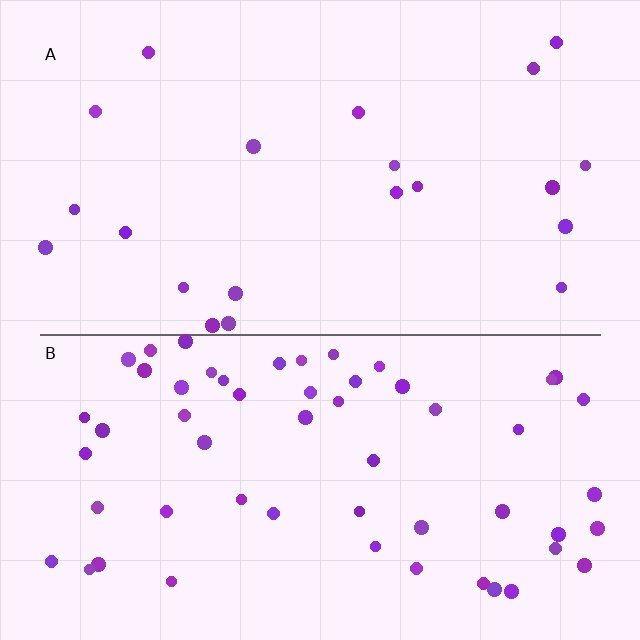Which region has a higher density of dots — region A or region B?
B (the bottom).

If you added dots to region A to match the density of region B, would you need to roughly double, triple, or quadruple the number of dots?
Approximately triple.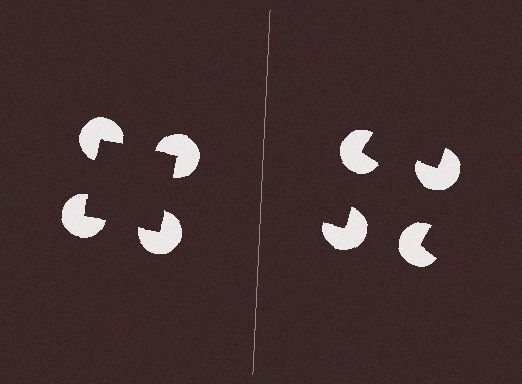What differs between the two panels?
The pac-man discs are positioned identically on both sides; only the wedge orientations differ. On the left they align to a square; on the right they are misaligned.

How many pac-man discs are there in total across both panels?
8 — 4 on each side.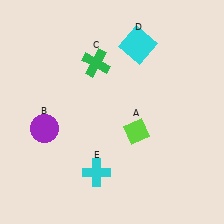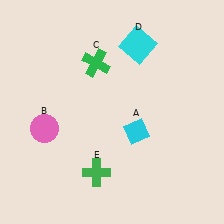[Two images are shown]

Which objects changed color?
A changed from lime to cyan. B changed from purple to pink. E changed from cyan to green.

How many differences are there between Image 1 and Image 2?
There are 3 differences between the two images.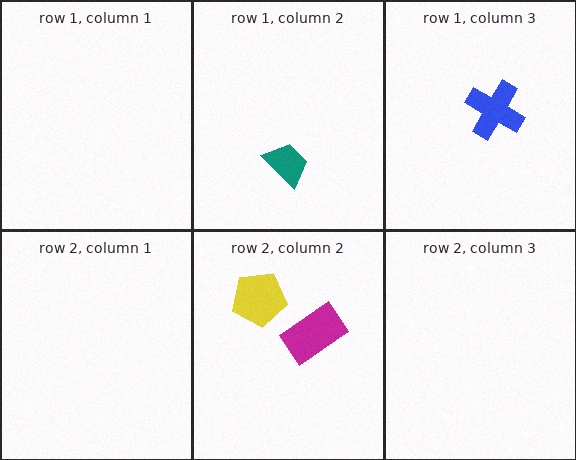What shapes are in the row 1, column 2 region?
The teal trapezoid.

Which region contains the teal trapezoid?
The row 1, column 2 region.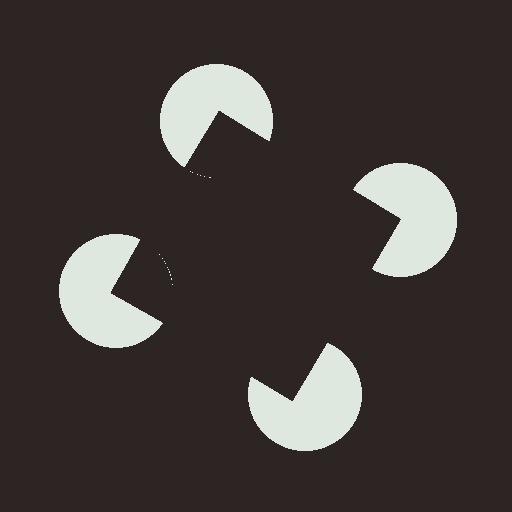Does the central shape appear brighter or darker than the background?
It typically appears slightly darker than the background, even though no actual brightness change is drawn.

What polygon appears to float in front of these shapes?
An illusory square — its edges are inferred from the aligned wedge cuts in the pac-man discs, not physically drawn.